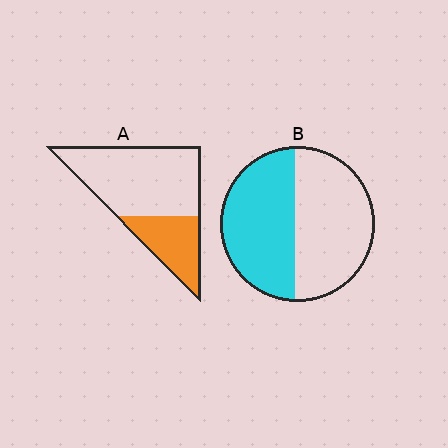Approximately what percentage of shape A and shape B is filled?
A is approximately 30% and B is approximately 50%.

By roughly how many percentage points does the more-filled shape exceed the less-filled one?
By roughly 15 percentage points (B over A).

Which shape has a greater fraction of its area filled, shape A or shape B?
Shape B.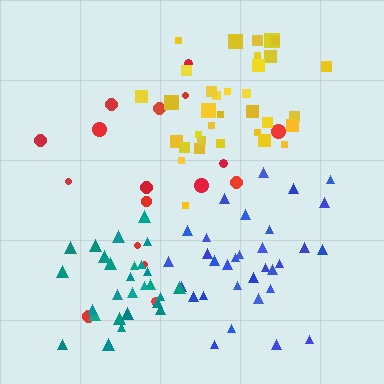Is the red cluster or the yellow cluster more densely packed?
Yellow.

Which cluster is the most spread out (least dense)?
Red.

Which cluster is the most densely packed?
Teal.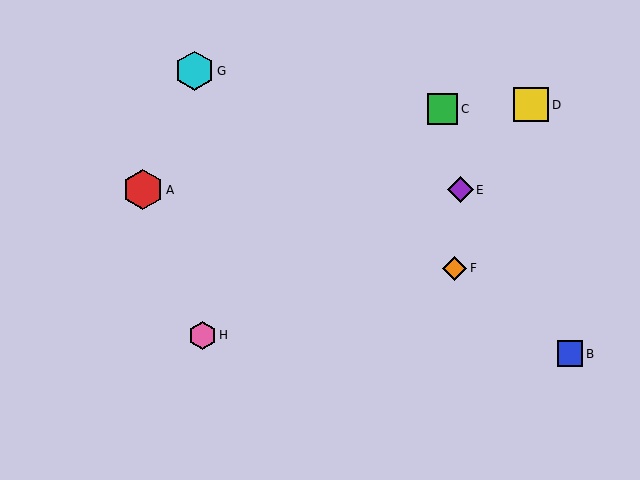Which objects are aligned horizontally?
Objects A, E are aligned horizontally.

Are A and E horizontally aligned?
Yes, both are at y≈190.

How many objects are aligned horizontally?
2 objects (A, E) are aligned horizontally.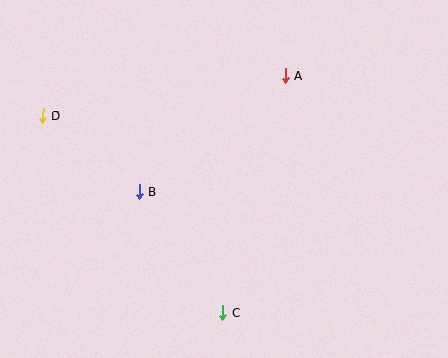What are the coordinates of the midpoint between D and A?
The midpoint between D and A is at (164, 95).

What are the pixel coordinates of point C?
Point C is at (223, 313).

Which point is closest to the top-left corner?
Point D is closest to the top-left corner.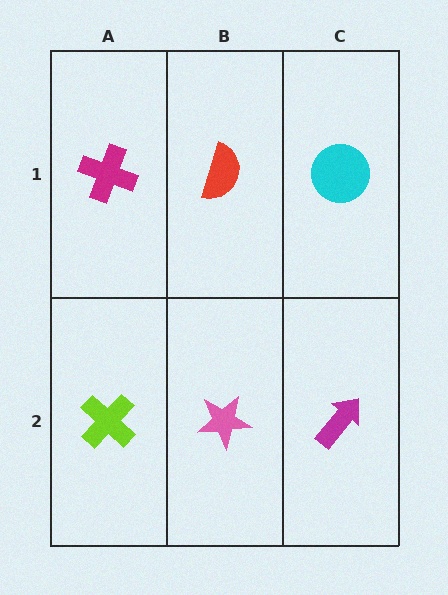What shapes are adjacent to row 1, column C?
A magenta arrow (row 2, column C), a red semicircle (row 1, column B).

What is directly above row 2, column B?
A red semicircle.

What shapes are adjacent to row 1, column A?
A lime cross (row 2, column A), a red semicircle (row 1, column B).